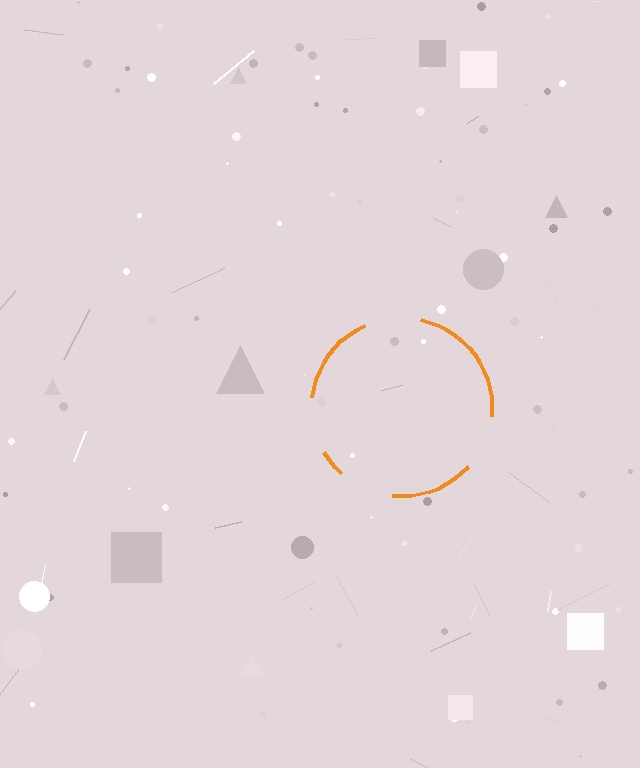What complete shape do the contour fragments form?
The contour fragments form a circle.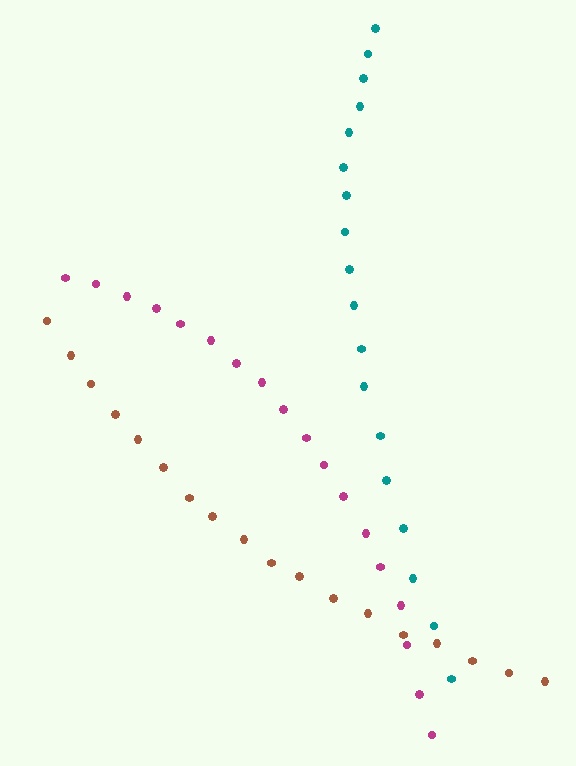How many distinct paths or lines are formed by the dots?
There are 3 distinct paths.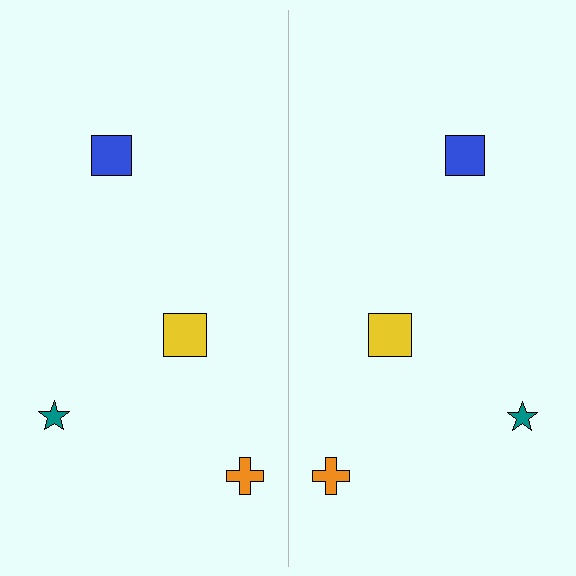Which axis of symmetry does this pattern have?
The pattern has a vertical axis of symmetry running through the center of the image.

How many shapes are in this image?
There are 8 shapes in this image.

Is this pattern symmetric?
Yes, this pattern has bilateral (reflection) symmetry.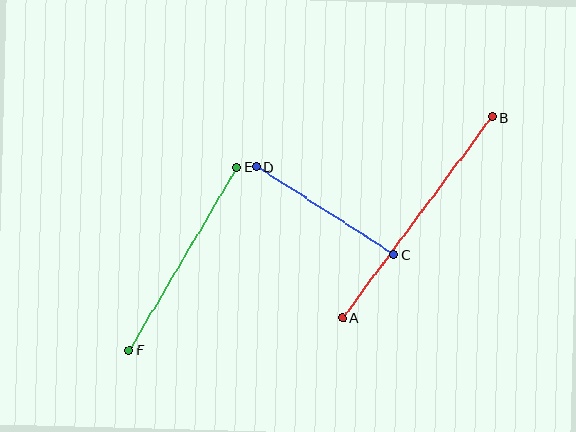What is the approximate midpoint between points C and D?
The midpoint is at approximately (325, 211) pixels.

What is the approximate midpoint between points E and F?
The midpoint is at approximately (183, 258) pixels.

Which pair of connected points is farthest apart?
Points A and B are farthest apart.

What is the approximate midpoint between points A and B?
The midpoint is at approximately (417, 217) pixels.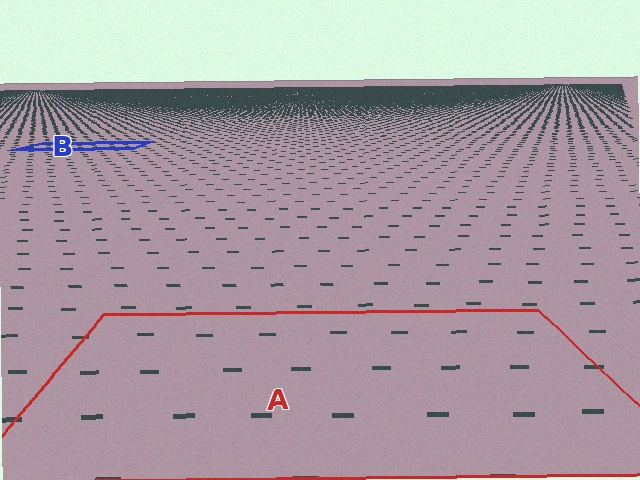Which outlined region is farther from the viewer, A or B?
Region B is farther from the viewer — the texture elements inside it appear smaller and more densely packed.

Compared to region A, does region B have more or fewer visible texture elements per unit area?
Region B has more texture elements per unit area — they are packed more densely because it is farther away.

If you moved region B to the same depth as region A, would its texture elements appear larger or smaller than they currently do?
They would appear larger. At a closer depth, the same texture elements are projected at a bigger on-screen size.